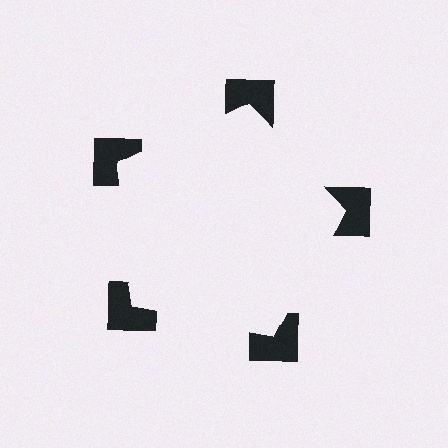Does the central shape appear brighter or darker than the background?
It typically appears slightly brighter than the background, even though no actual brightness change is drawn.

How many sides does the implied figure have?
5 sides.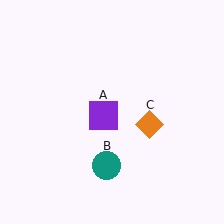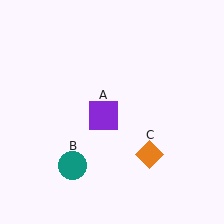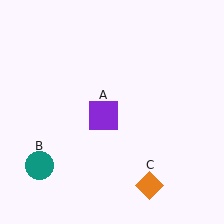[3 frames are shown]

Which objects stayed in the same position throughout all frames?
Purple square (object A) remained stationary.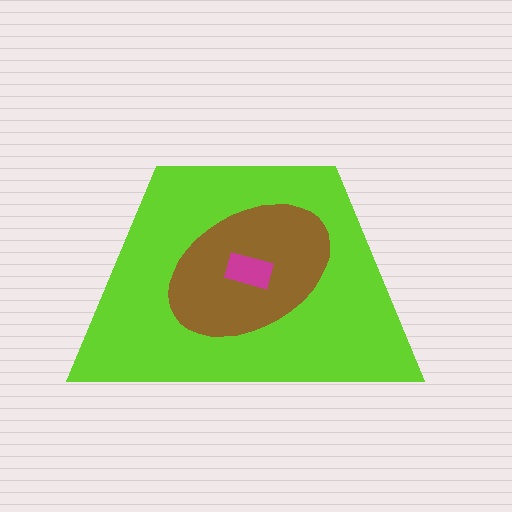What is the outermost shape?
The lime trapezoid.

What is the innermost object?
The magenta rectangle.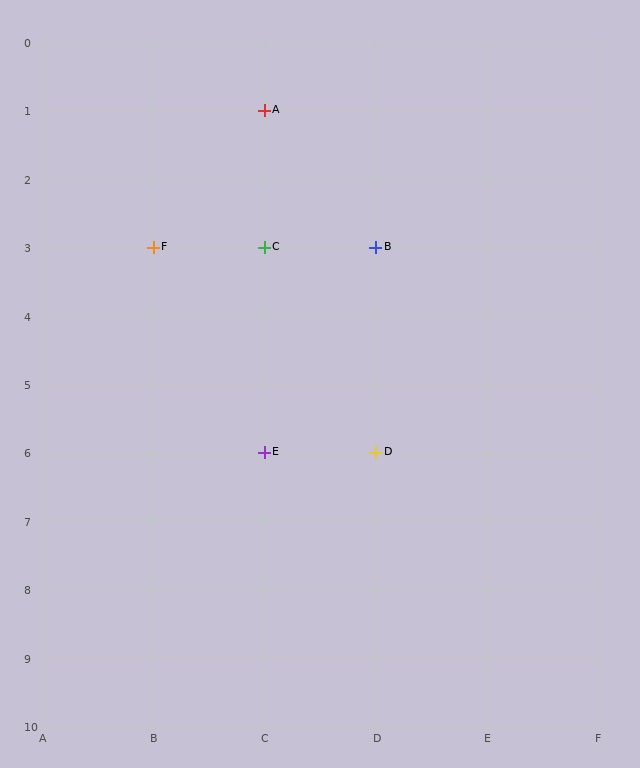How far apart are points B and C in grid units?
Points B and C are 1 column apart.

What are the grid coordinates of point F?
Point F is at grid coordinates (B, 3).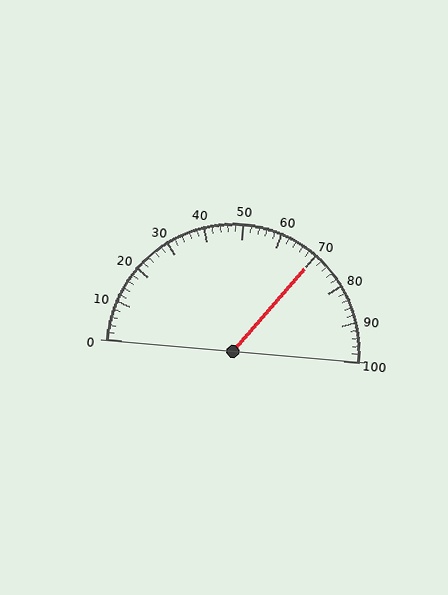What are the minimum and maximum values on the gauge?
The gauge ranges from 0 to 100.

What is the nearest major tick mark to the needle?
The nearest major tick mark is 70.